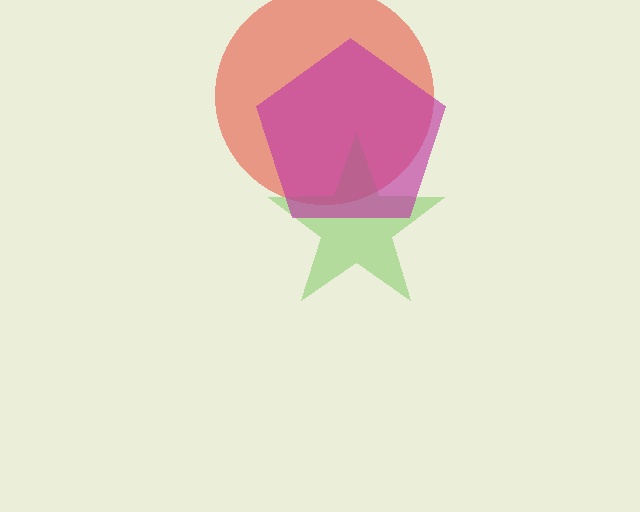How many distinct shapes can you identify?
There are 3 distinct shapes: a red circle, a lime star, a magenta pentagon.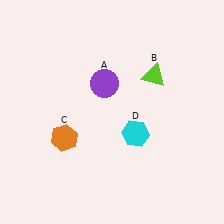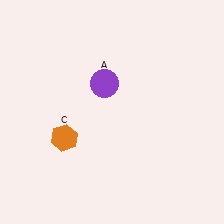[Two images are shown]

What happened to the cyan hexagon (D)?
The cyan hexagon (D) was removed in Image 2. It was in the bottom-right area of Image 1.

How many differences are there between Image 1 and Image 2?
There are 2 differences between the two images.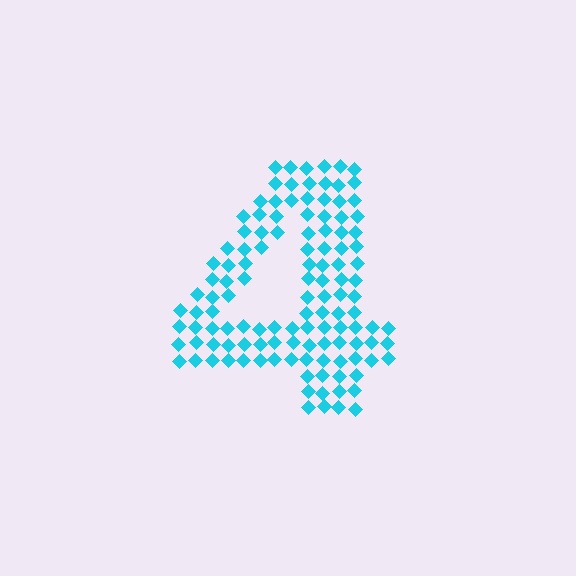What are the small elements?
The small elements are diamonds.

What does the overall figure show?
The overall figure shows the digit 4.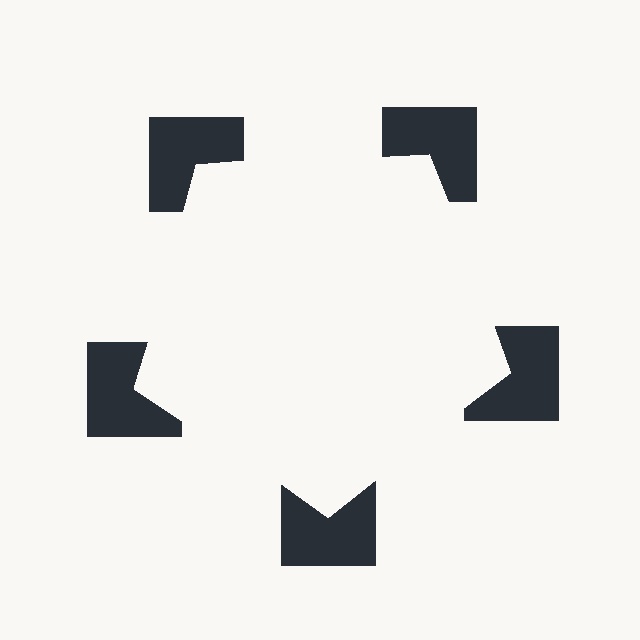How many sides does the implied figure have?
5 sides.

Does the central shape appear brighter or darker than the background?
It typically appears slightly brighter than the background, even though no actual brightness change is drawn.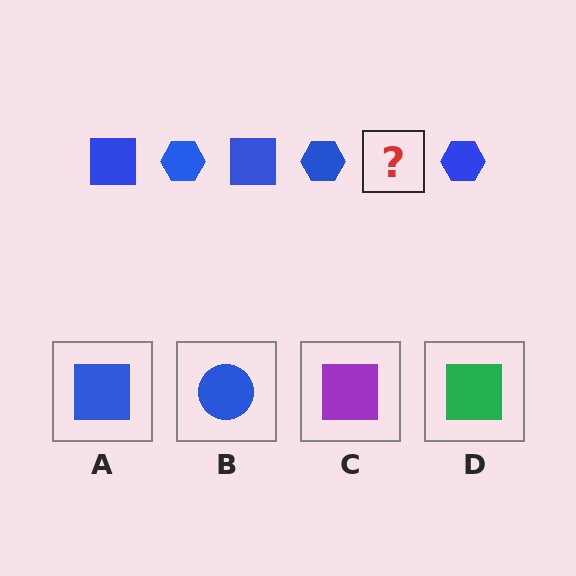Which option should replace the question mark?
Option A.